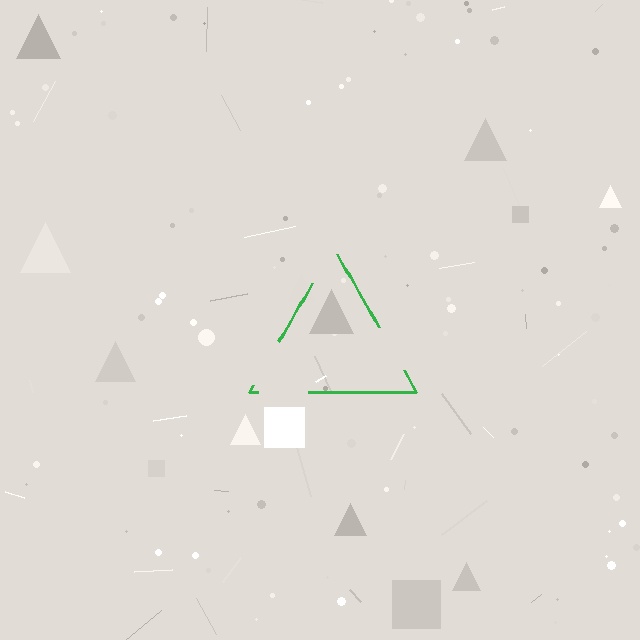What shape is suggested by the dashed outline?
The dashed outline suggests a triangle.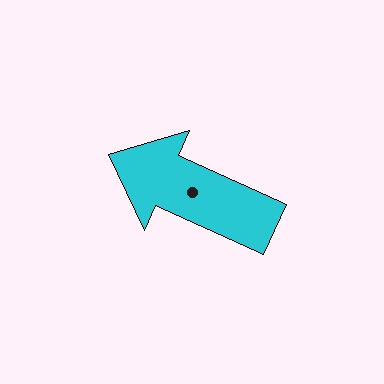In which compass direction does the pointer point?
Northwest.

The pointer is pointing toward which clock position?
Roughly 10 o'clock.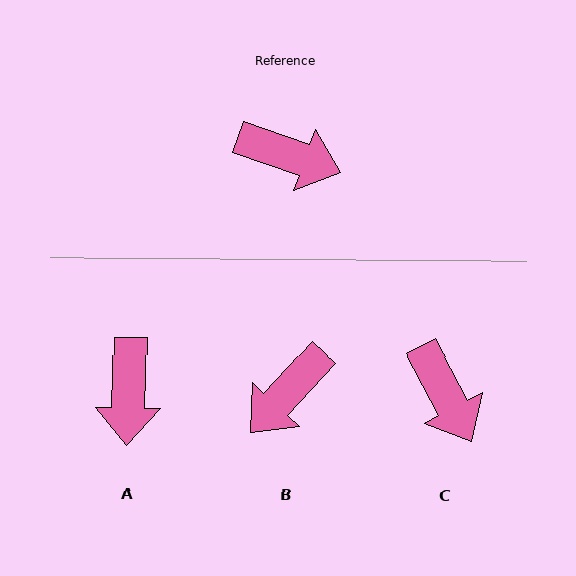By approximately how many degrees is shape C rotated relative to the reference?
Approximately 43 degrees clockwise.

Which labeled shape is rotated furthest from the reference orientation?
B, about 114 degrees away.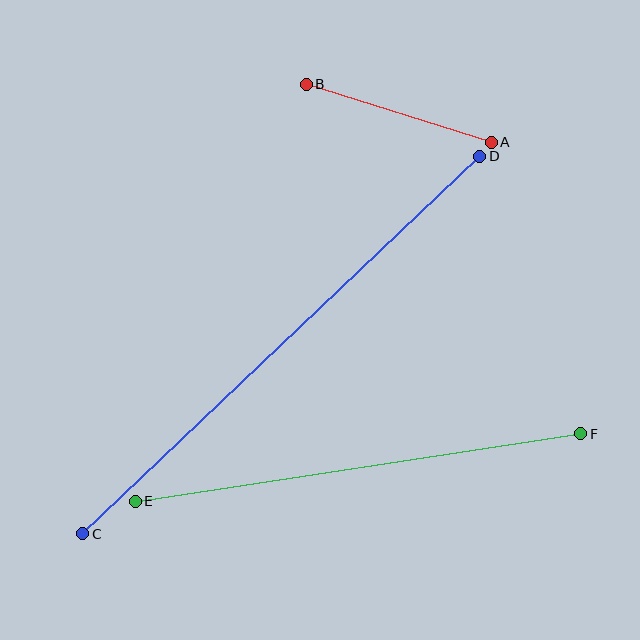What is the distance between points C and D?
The distance is approximately 548 pixels.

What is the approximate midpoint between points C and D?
The midpoint is at approximately (281, 345) pixels.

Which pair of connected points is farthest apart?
Points C and D are farthest apart.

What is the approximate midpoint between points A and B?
The midpoint is at approximately (399, 113) pixels.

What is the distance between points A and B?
The distance is approximately 194 pixels.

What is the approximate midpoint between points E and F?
The midpoint is at approximately (358, 468) pixels.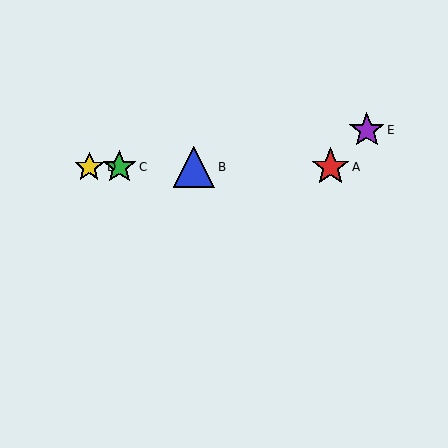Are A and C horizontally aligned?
Yes, both are at y≈167.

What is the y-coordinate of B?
Object B is at y≈167.